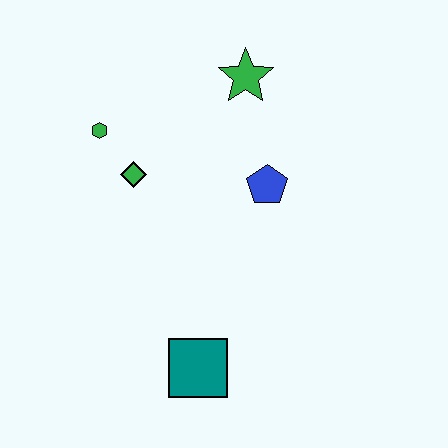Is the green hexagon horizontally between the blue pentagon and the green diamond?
No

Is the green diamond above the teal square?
Yes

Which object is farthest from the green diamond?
The teal square is farthest from the green diamond.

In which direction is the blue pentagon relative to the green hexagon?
The blue pentagon is to the right of the green hexagon.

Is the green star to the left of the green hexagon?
No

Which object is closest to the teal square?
The blue pentagon is closest to the teal square.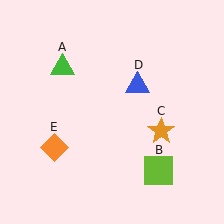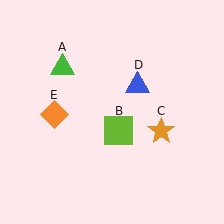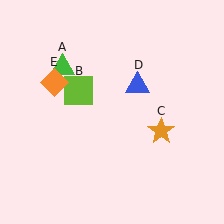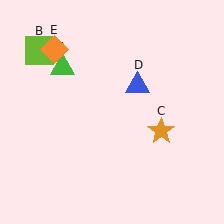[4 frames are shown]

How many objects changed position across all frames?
2 objects changed position: lime square (object B), orange diamond (object E).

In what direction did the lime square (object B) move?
The lime square (object B) moved up and to the left.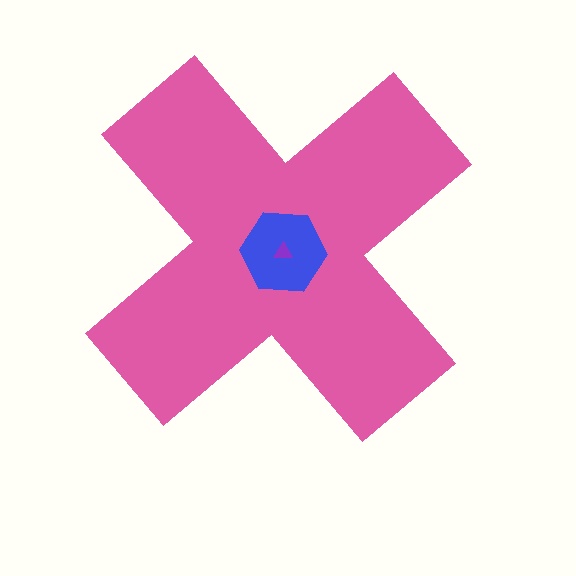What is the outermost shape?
The pink cross.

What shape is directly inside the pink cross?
The blue hexagon.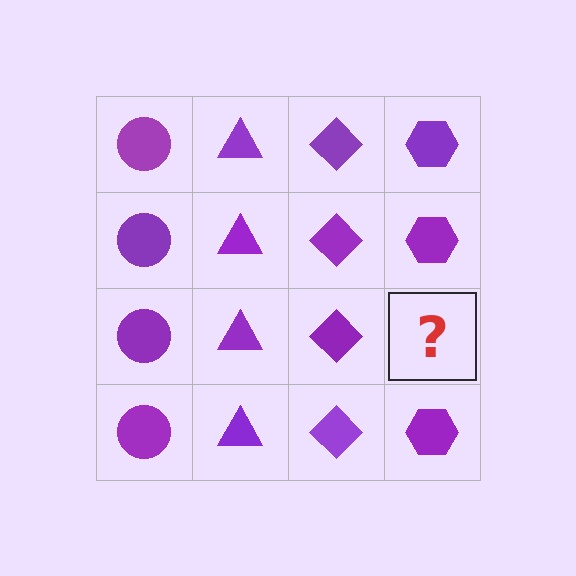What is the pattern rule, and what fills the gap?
The rule is that each column has a consistent shape. The gap should be filled with a purple hexagon.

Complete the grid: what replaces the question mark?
The question mark should be replaced with a purple hexagon.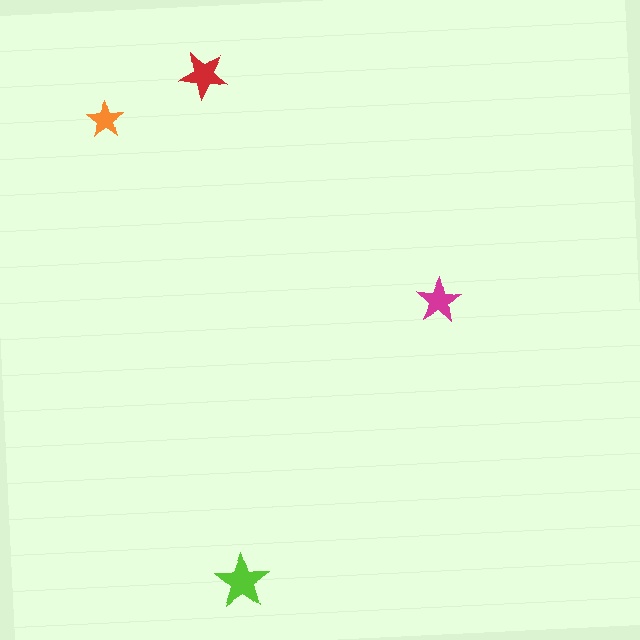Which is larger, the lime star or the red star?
The lime one.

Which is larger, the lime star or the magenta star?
The lime one.